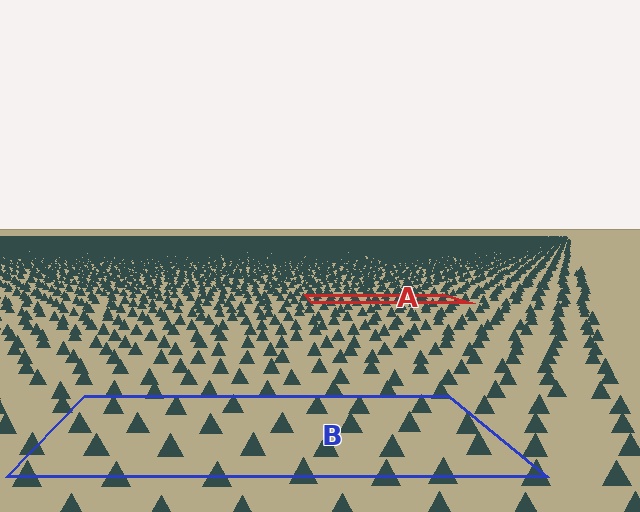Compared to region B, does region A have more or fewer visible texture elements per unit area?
Region A has more texture elements per unit area — they are packed more densely because it is farther away.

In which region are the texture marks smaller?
The texture marks are smaller in region A, because it is farther away.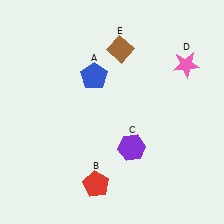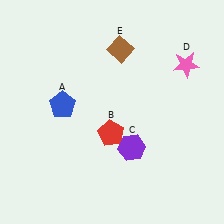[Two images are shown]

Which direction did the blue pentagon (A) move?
The blue pentagon (A) moved left.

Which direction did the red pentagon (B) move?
The red pentagon (B) moved up.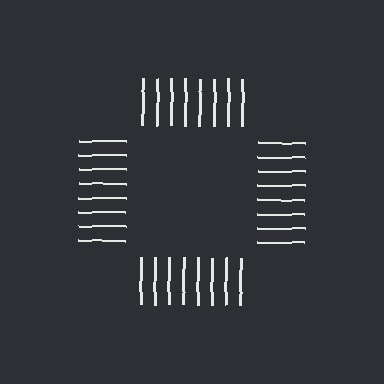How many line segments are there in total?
32 — 8 along each of the 4 edges.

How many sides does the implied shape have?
4 sides — the line-ends trace a square.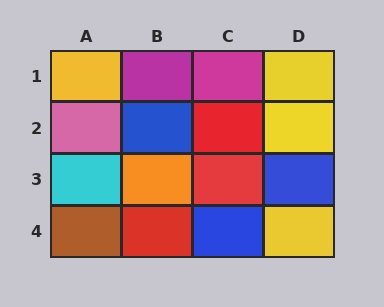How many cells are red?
3 cells are red.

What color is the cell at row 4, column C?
Blue.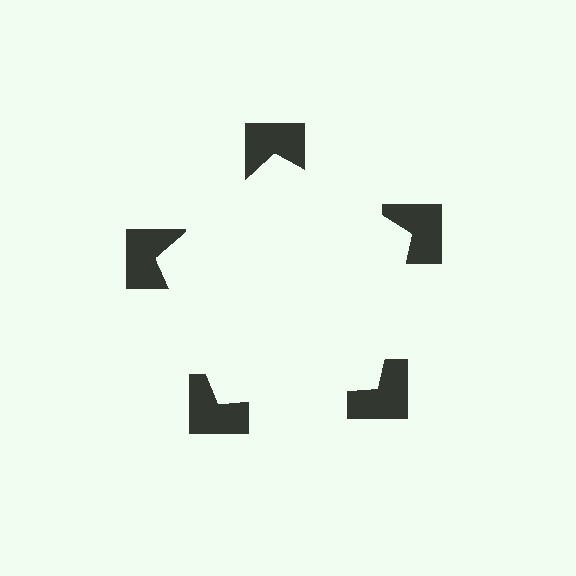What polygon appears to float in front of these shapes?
An illusory pentagon — its edges are inferred from the aligned wedge cuts in the notched squares, not physically drawn.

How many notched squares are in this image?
There are 5 — one at each vertex of the illusory pentagon.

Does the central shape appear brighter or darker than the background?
It typically appears slightly brighter than the background, even though no actual brightness change is drawn.